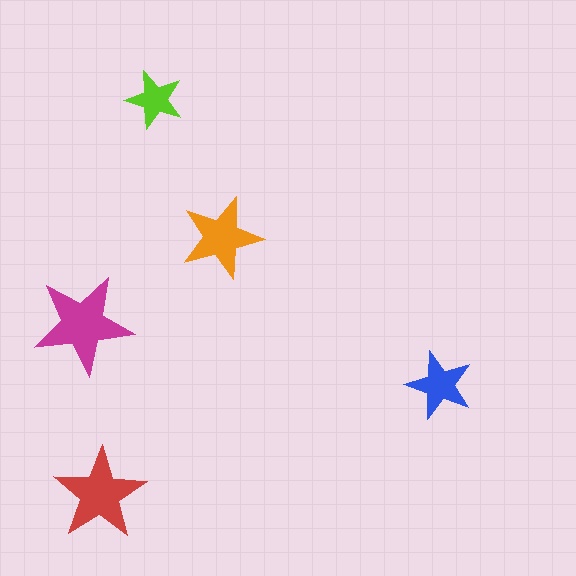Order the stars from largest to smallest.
the magenta one, the red one, the orange one, the blue one, the lime one.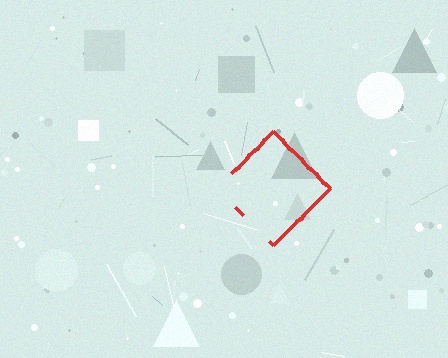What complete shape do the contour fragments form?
The contour fragments form a diamond.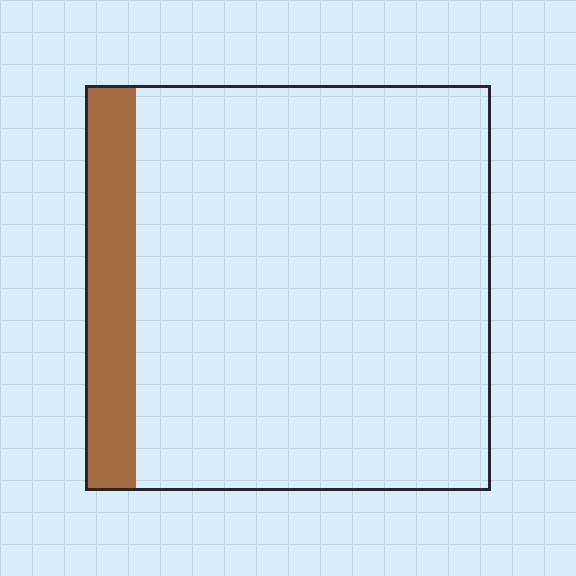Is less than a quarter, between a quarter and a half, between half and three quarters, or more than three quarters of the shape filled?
Less than a quarter.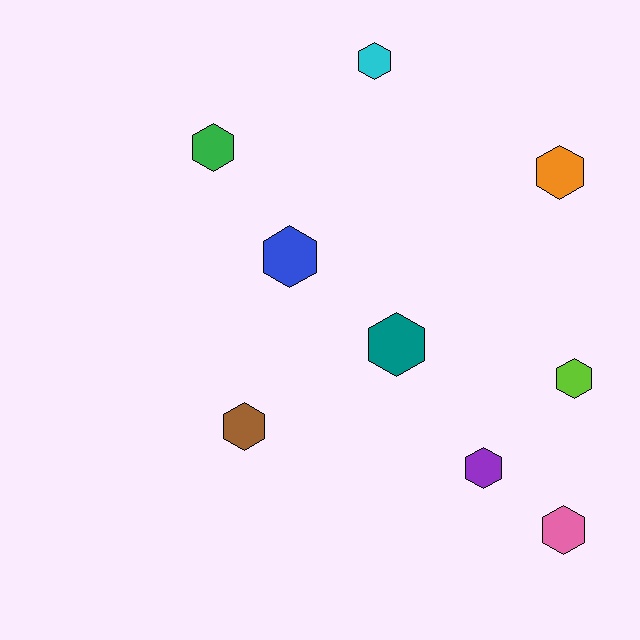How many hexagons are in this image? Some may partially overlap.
There are 9 hexagons.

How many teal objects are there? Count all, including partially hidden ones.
There is 1 teal object.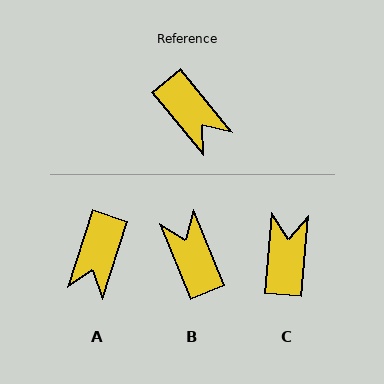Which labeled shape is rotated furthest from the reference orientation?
B, about 163 degrees away.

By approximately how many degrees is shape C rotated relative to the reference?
Approximately 136 degrees counter-clockwise.